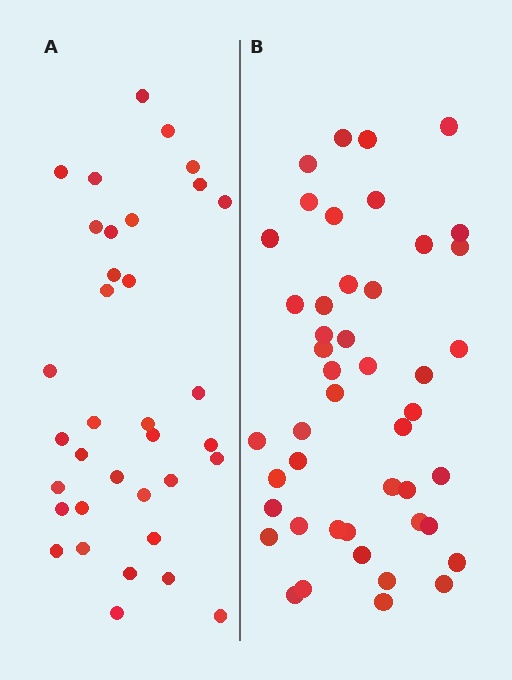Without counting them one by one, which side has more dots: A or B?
Region B (the right region) has more dots.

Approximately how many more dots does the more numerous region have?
Region B has roughly 12 or so more dots than region A.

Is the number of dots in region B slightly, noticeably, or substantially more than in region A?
Region B has noticeably more, but not dramatically so. The ratio is roughly 1.3 to 1.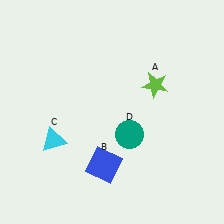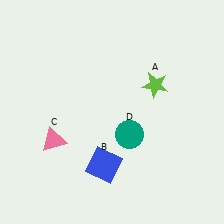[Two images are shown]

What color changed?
The triangle (C) changed from cyan in Image 1 to pink in Image 2.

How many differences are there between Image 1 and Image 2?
There is 1 difference between the two images.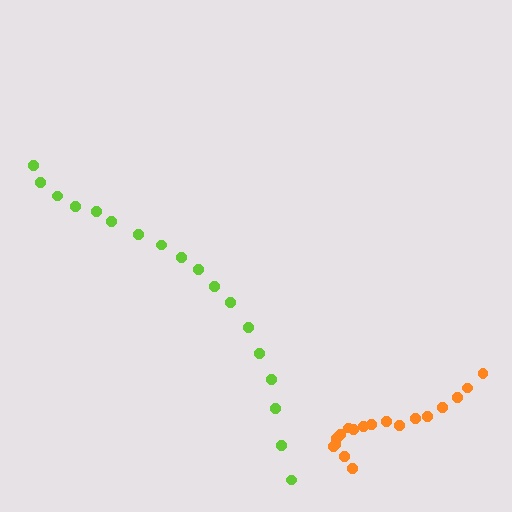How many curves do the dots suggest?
There are 2 distinct paths.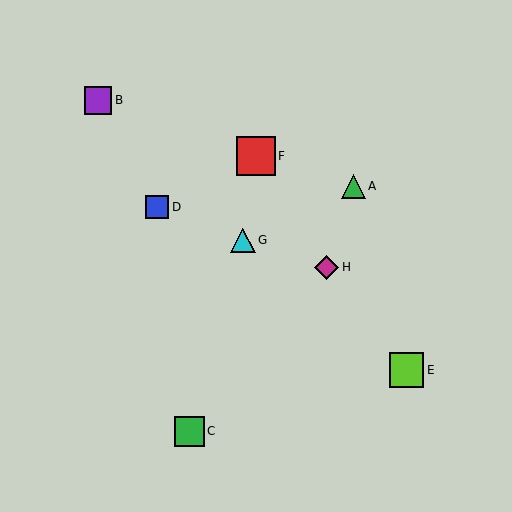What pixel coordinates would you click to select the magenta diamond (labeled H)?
Click at (326, 267) to select the magenta diamond H.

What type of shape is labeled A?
Shape A is a green triangle.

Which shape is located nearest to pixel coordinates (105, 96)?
The purple square (labeled B) at (98, 100) is nearest to that location.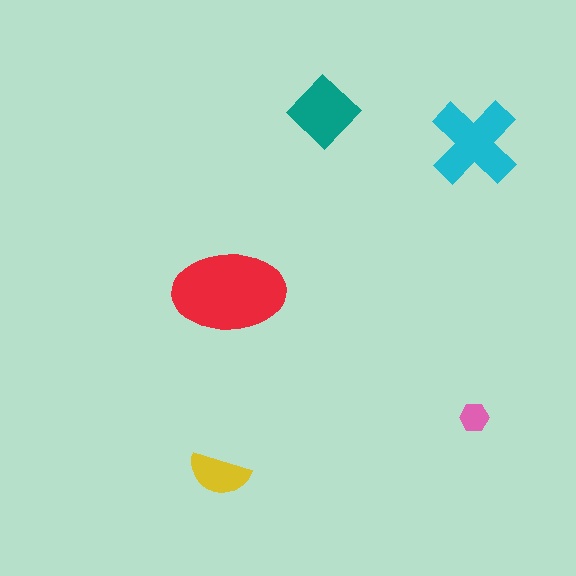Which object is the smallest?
The pink hexagon.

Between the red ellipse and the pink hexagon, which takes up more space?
The red ellipse.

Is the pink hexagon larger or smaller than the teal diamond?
Smaller.